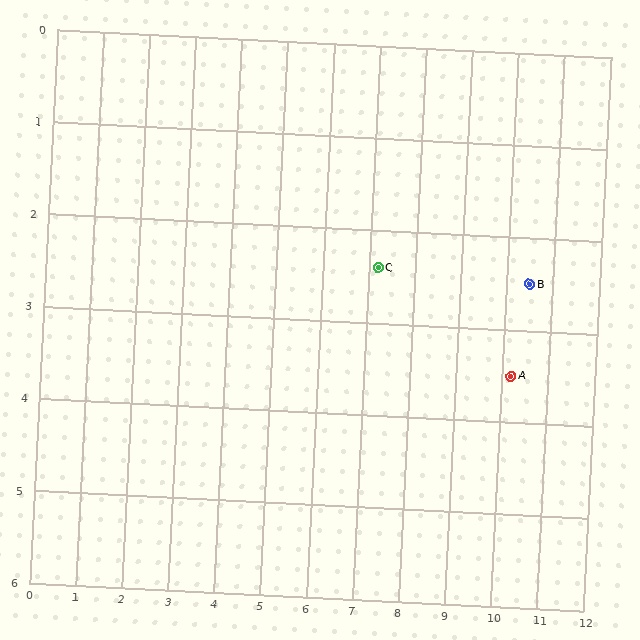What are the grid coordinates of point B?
Point B is at approximately (10.5, 2.5).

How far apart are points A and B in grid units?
Points A and B are about 1.0 grid units apart.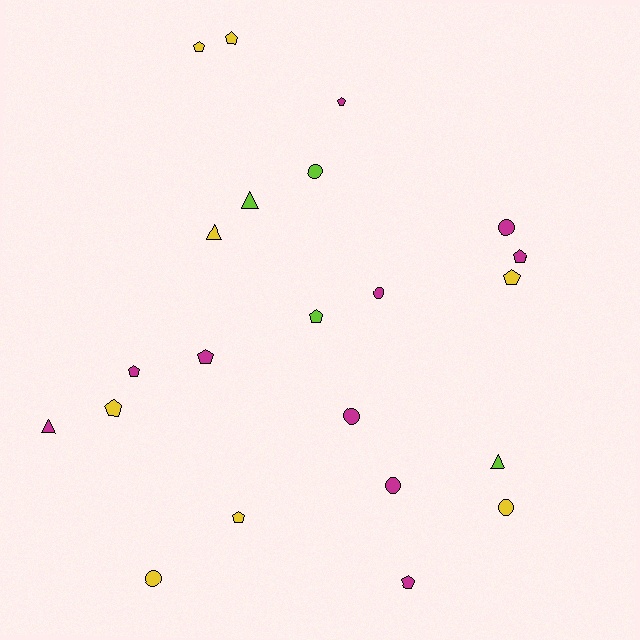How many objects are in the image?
There are 22 objects.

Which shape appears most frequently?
Pentagon, with 11 objects.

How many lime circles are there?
There is 1 lime circle.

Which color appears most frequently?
Magenta, with 10 objects.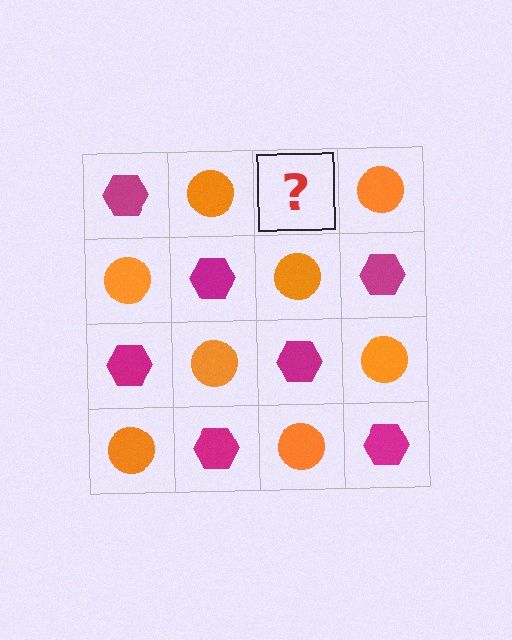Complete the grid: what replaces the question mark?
The question mark should be replaced with a magenta hexagon.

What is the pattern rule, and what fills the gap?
The rule is that it alternates magenta hexagon and orange circle in a checkerboard pattern. The gap should be filled with a magenta hexagon.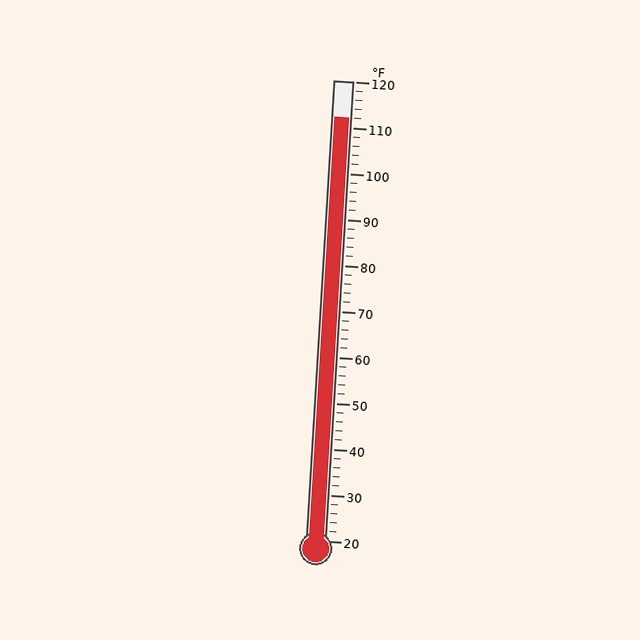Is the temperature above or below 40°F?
The temperature is above 40°F.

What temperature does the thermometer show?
The thermometer shows approximately 112°F.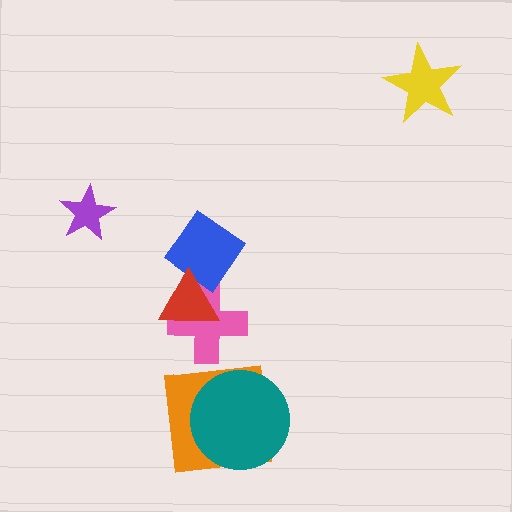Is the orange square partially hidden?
Yes, it is partially covered by another shape.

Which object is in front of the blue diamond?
The red triangle is in front of the blue diamond.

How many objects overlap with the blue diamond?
1 object overlaps with the blue diamond.